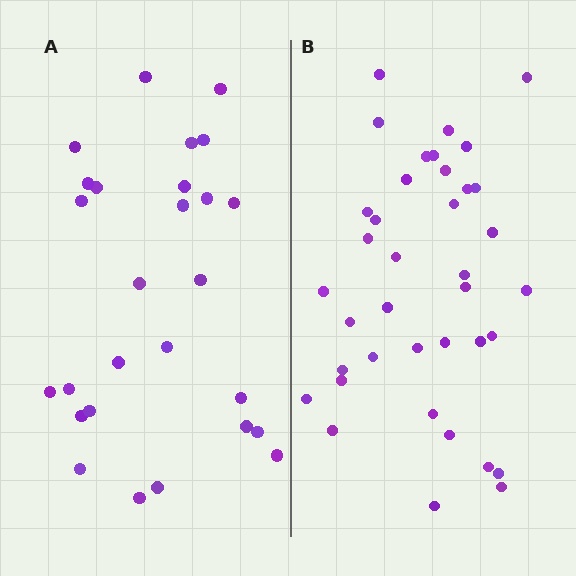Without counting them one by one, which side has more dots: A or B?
Region B (the right region) has more dots.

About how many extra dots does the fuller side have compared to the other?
Region B has roughly 12 or so more dots than region A.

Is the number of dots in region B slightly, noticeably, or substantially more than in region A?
Region B has noticeably more, but not dramatically so. The ratio is roughly 1.4 to 1.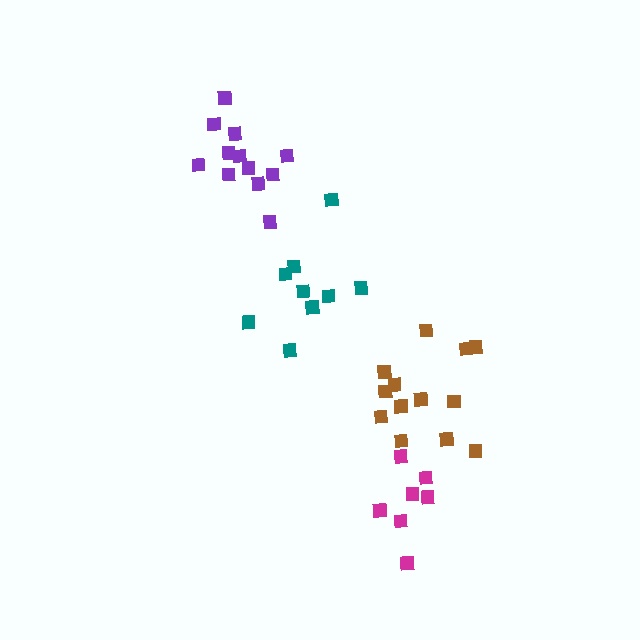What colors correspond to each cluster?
The clusters are colored: purple, teal, magenta, brown.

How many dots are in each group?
Group 1: 12 dots, Group 2: 9 dots, Group 3: 7 dots, Group 4: 13 dots (41 total).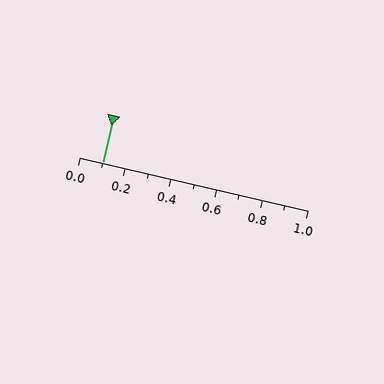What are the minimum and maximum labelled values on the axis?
The axis runs from 0.0 to 1.0.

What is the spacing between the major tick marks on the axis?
The major ticks are spaced 0.2 apart.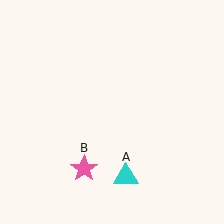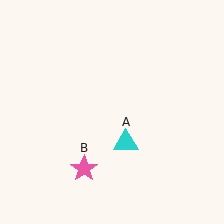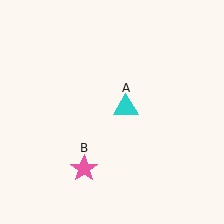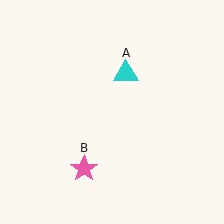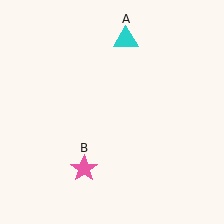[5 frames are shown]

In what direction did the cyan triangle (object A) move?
The cyan triangle (object A) moved up.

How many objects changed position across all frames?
1 object changed position: cyan triangle (object A).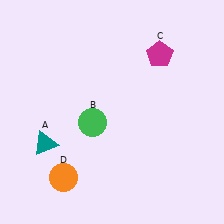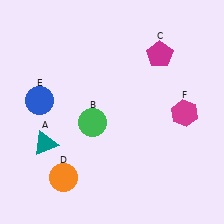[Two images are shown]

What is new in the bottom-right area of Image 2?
A magenta hexagon (F) was added in the bottom-right area of Image 2.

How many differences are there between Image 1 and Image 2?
There are 2 differences between the two images.